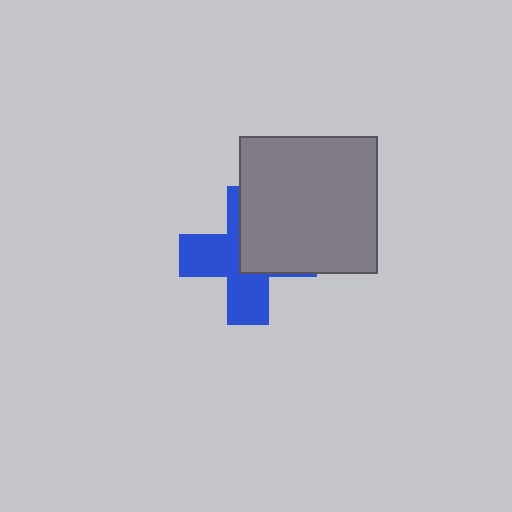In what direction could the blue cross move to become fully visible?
The blue cross could move toward the lower-left. That would shift it out from behind the gray square entirely.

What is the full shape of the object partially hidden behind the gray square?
The partially hidden object is a blue cross.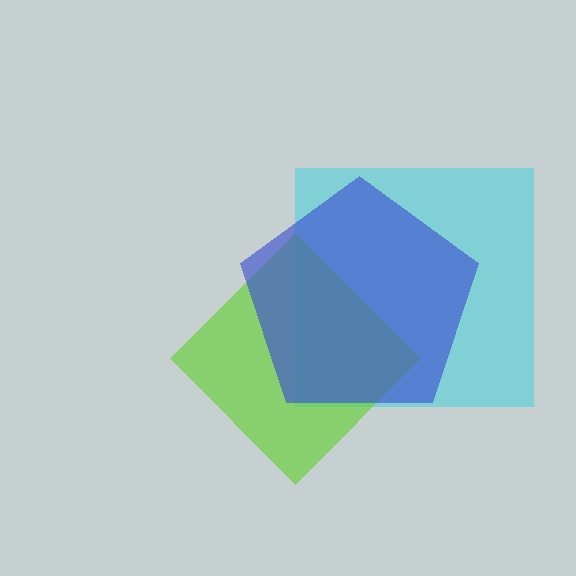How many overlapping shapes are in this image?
There are 3 overlapping shapes in the image.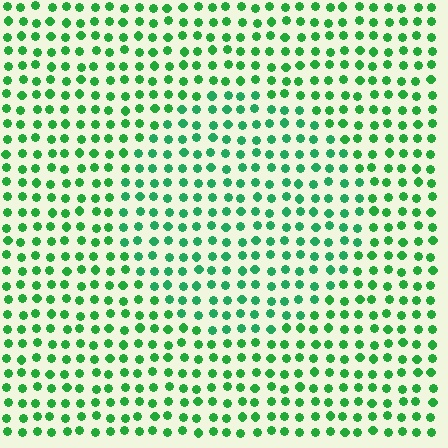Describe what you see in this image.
The image is filled with small green elements in a uniform arrangement. A circle-shaped region is visible where the elements are tinted to a slightly different hue, forming a subtle color boundary.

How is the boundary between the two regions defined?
The boundary is defined purely by a slight shift in hue (about 17 degrees). Spacing, size, and orientation are identical on both sides.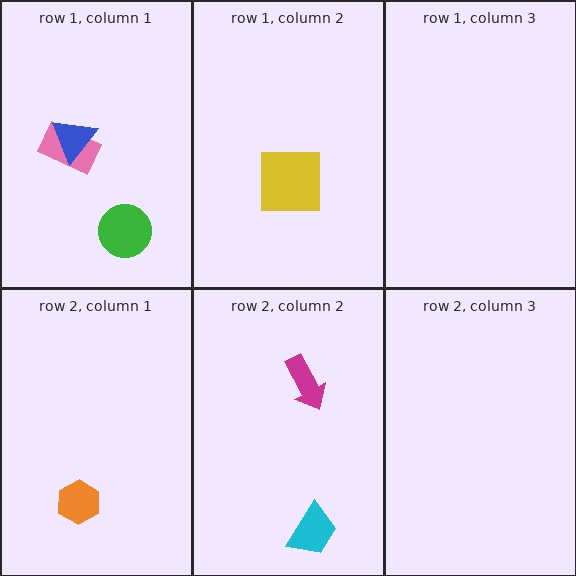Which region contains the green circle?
The row 1, column 1 region.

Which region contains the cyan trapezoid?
The row 2, column 2 region.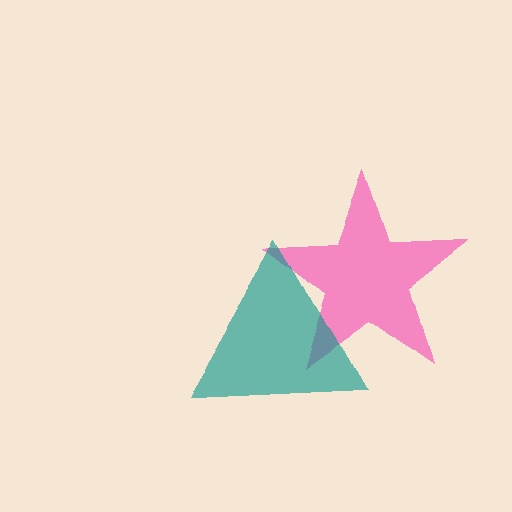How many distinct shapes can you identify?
There are 2 distinct shapes: a pink star, a teal triangle.